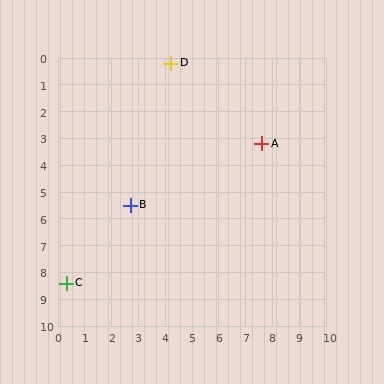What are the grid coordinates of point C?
Point C is at approximately (0.3, 8.4).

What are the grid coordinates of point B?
Point B is at approximately (2.7, 5.5).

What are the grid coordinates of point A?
Point A is at approximately (7.6, 3.2).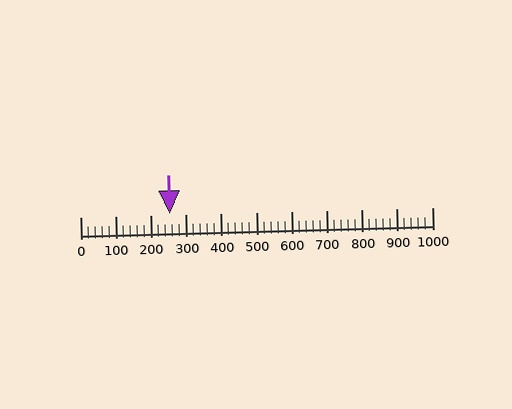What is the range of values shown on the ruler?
The ruler shows values from 0 to 1000.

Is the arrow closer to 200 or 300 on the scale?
The arrow is closer to 300.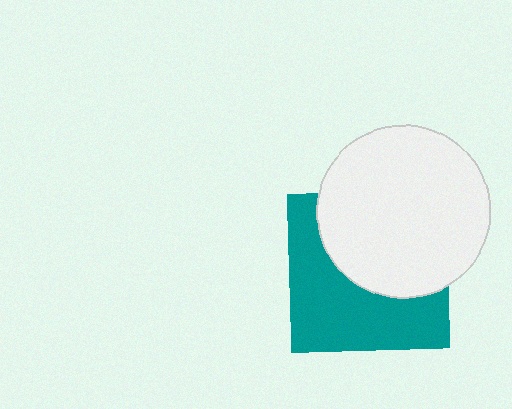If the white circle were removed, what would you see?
You would see the complete teal square.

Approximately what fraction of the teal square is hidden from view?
Roughly 49% of the teal square is hidden behind the white circle.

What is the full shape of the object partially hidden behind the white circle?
The partially hidden object is a teal square.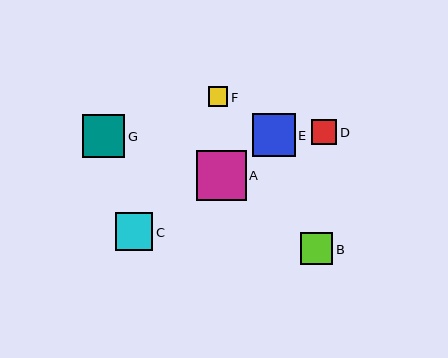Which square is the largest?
Square A is the largest with a size of approximately 50 pixels.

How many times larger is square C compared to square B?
Square C is approximately 1.2 times the size of square B.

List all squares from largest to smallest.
From largest to smallest: A, G, E, C, B, D, F.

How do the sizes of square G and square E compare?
Square G and square E are approximately the same size.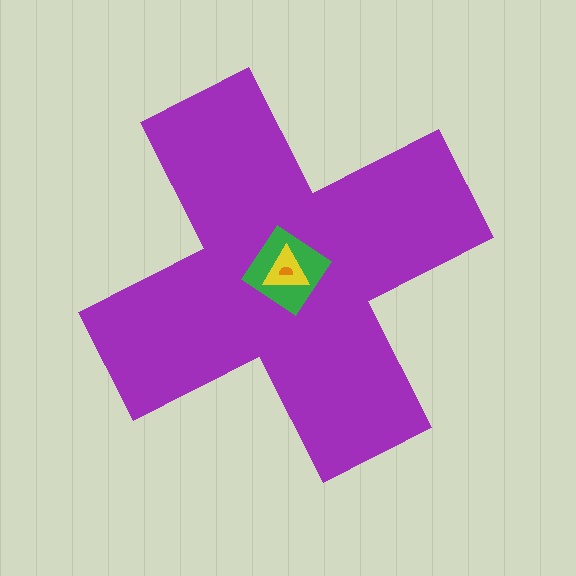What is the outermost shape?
The purple cross.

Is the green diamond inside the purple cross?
Yes.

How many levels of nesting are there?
4.